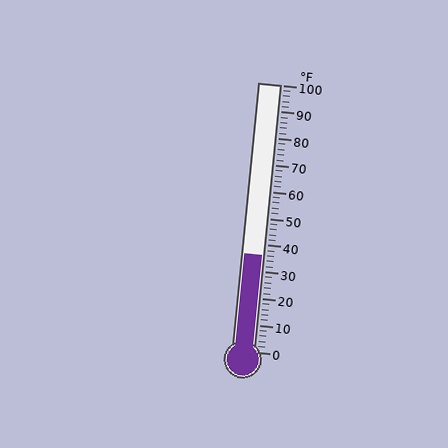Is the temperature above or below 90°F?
The temperature is below 90°F.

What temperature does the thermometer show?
The thermometer shows approximately 36°F.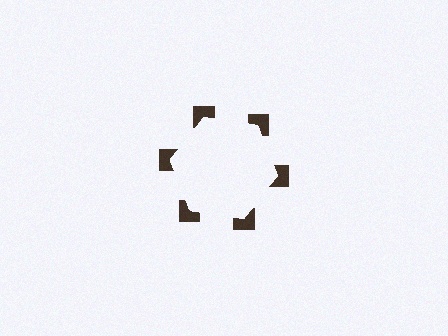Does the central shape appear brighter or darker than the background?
It typically appears slightly brighter than the background, even though no actual brightness change is drawn.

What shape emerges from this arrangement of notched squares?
An illusory hexagon — its edges are inferred from the aligned wedge cuts in the notched squares, not physically drawn.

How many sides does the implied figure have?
6 sides.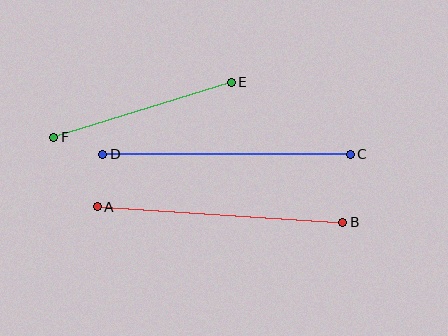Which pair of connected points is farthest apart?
Points C and D are farthest apart.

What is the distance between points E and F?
The distance is approximately 186 pixels.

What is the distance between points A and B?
The distance is approximately 246 pixels.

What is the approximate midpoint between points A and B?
The midpoint is at approximately (220, 215) pixels.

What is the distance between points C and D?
The distance is approximately 247 pixels.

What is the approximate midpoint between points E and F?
The midpoint is at approximately (142, 110) pixels.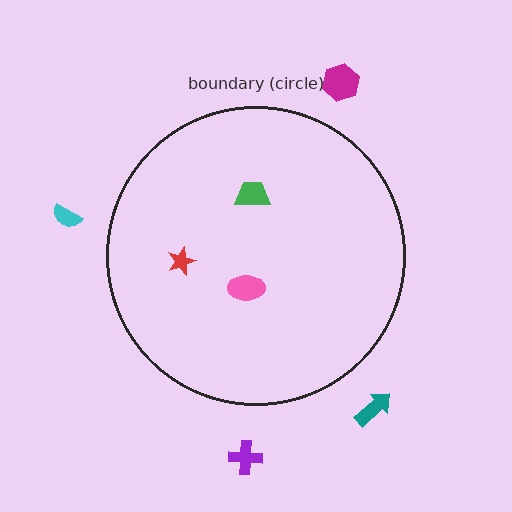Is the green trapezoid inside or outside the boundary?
Inside.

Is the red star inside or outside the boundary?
Inside.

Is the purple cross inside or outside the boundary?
Outside.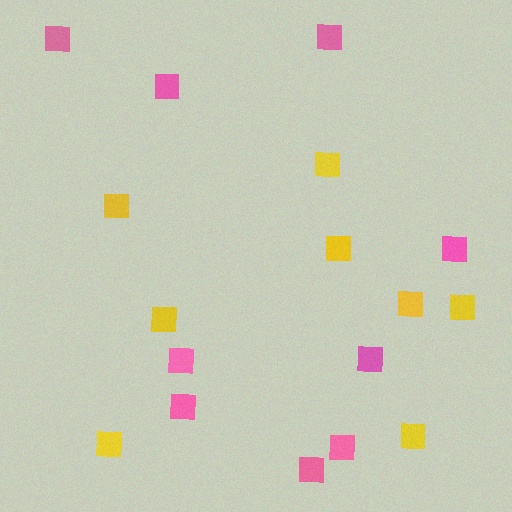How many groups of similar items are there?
There are 2 groups: one group of yellow squares (8) and one group of pink squares (9).